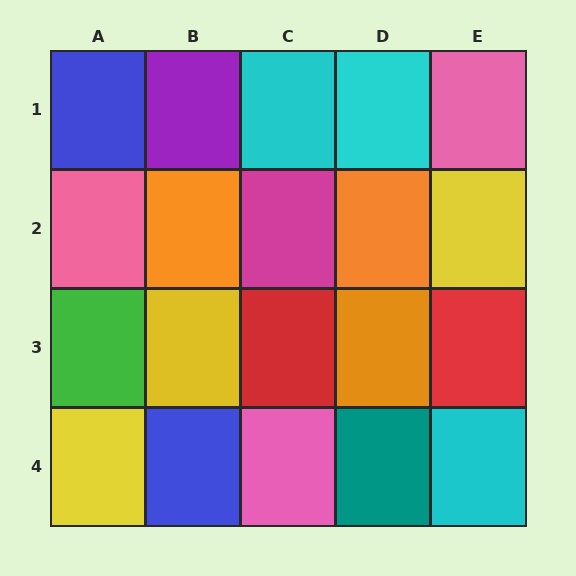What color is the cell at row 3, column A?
Green.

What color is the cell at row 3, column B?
Yellow.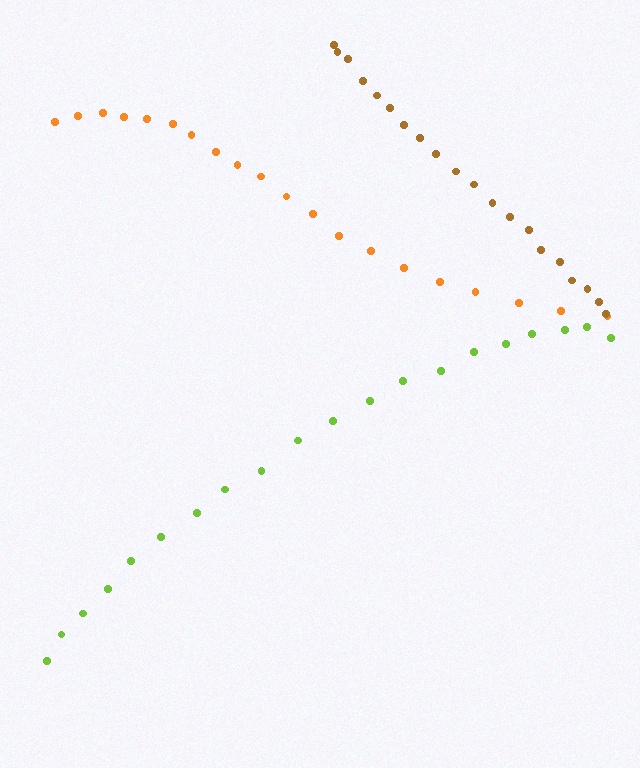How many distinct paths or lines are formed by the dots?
There are 3 distinct paths.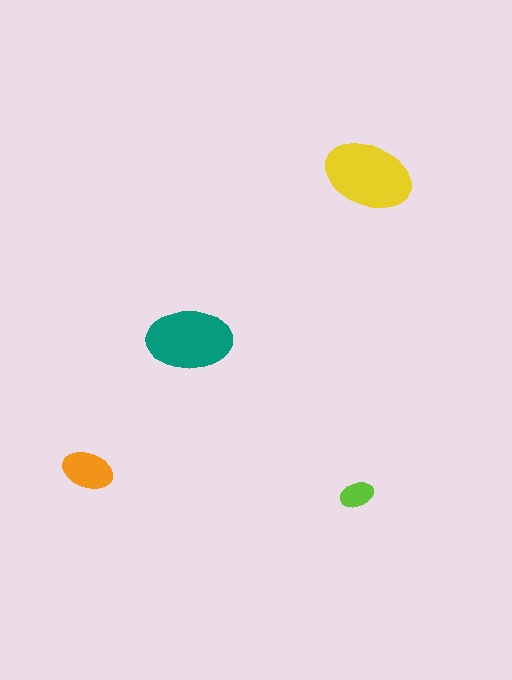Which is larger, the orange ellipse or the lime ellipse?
The orange one.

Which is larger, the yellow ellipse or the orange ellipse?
The yellow one.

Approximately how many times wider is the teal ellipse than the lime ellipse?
About 2.5 times wider.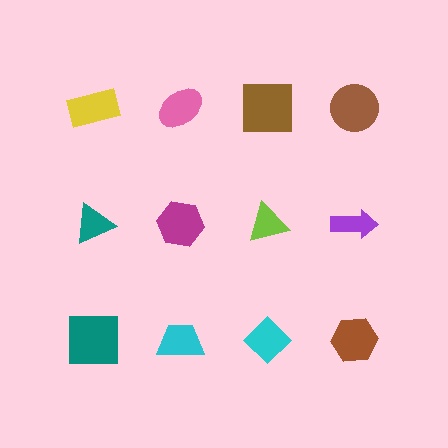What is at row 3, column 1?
A teal square.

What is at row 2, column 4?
A purple arrow.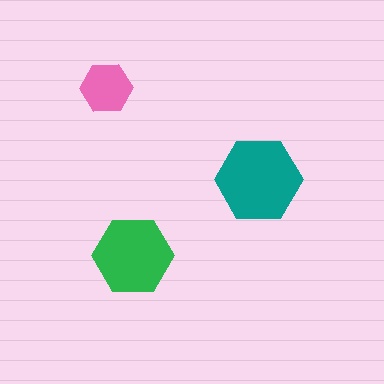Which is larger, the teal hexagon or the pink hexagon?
The teal one.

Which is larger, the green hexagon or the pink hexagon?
The green one.